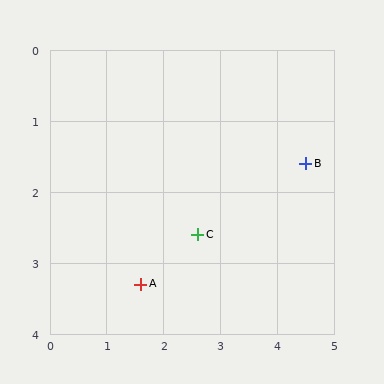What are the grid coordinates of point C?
Point C is at approximately (2.6, 2.6).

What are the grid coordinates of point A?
Point A is at approximately (1.6, 3.3).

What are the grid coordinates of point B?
Point B is at approximately (4.5, 1.6).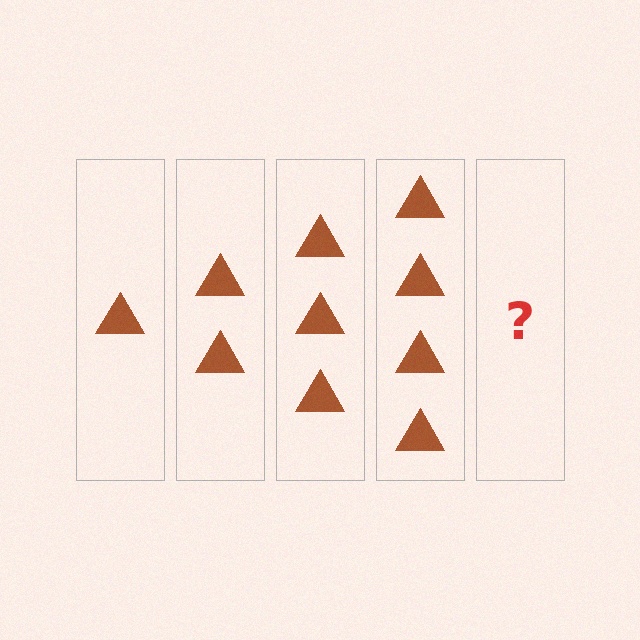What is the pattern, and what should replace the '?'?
The pattern is that each step adds one more triangle. The '?' should be 5 triangles.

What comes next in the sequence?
The next element should be 5 triangles.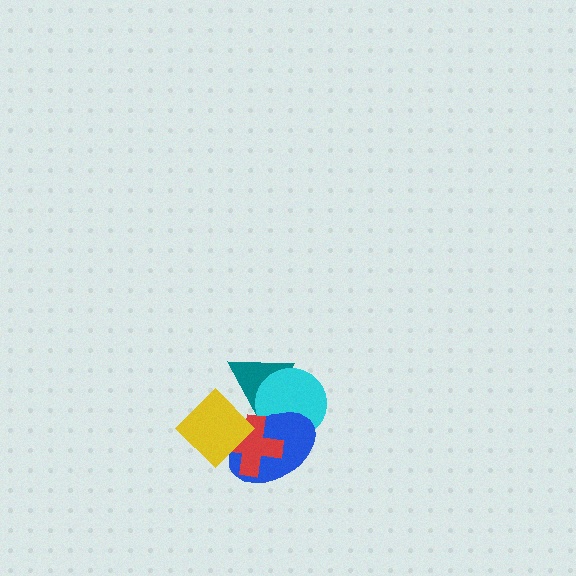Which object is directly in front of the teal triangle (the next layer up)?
The cyan circle is directly in front of the teal triangle.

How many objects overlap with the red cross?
3 objects overlap with the red cross.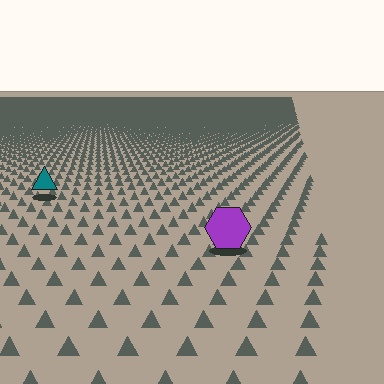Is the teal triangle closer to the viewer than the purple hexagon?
No. The purple hexagon is closer — you can tell from the texture gradient: the ground texture is coarser near it.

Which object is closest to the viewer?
The purple hexagon is closest. The texture marks near it are larger and more spread out.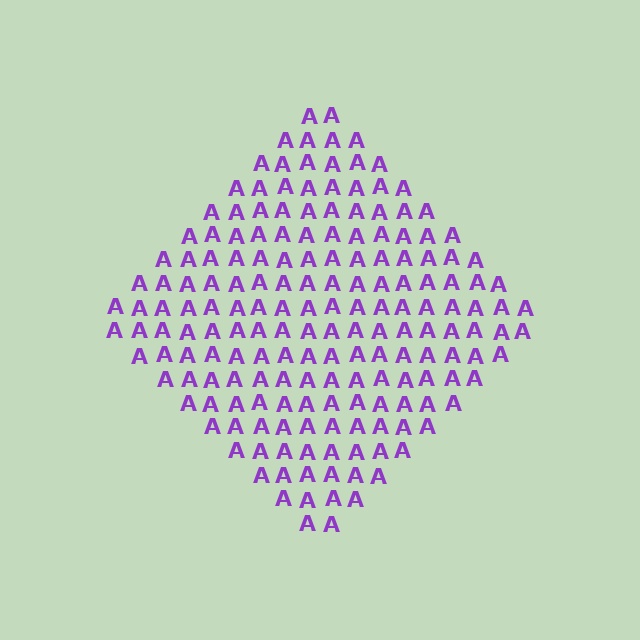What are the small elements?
The small elements are letter A's.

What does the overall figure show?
The overall figure shows a diamond.